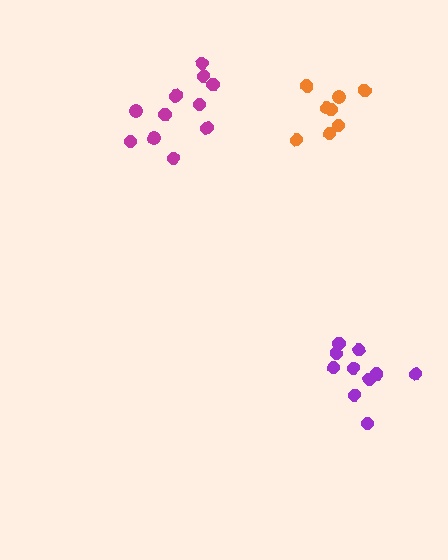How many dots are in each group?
Group 1: 12 dots, Group 2: 8 dots, Group 3: 10 dots (30 total).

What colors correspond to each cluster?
The clusters are colored: magenta, orange, purple.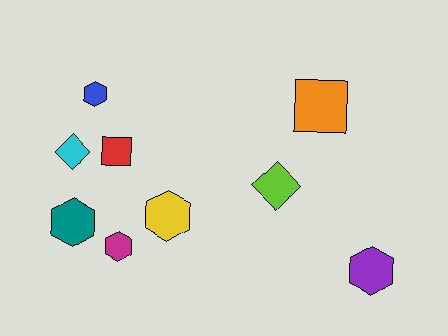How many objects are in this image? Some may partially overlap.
There are 9 objects.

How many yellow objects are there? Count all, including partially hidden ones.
There is 1 yellow object.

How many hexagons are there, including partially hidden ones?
There are 5 hexagons.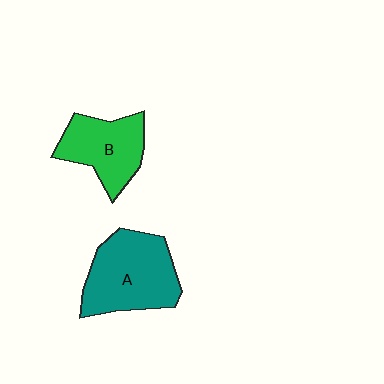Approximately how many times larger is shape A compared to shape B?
Approximately 1.3 times.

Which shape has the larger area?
Shape A (teal).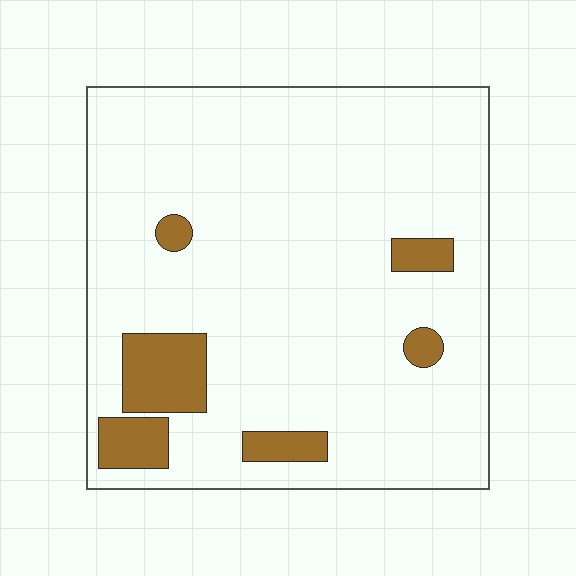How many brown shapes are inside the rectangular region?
6.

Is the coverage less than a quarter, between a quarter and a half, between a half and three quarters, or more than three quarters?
Less than a quarter.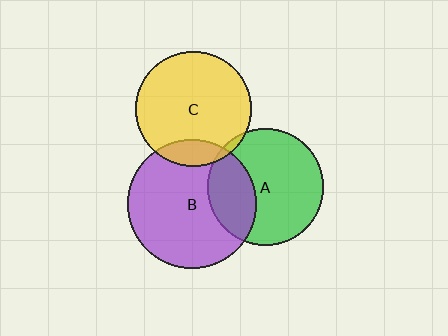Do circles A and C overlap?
Yes.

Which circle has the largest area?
Circle B (purple).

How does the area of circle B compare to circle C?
Approximately 1.3 times.